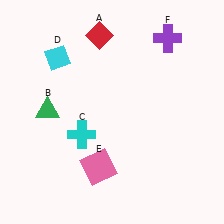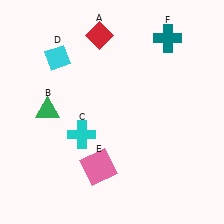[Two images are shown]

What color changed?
The cross (F) changed from purple in Image 1 to teal in Image 2.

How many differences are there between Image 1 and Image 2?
There is 1 difference between the two images.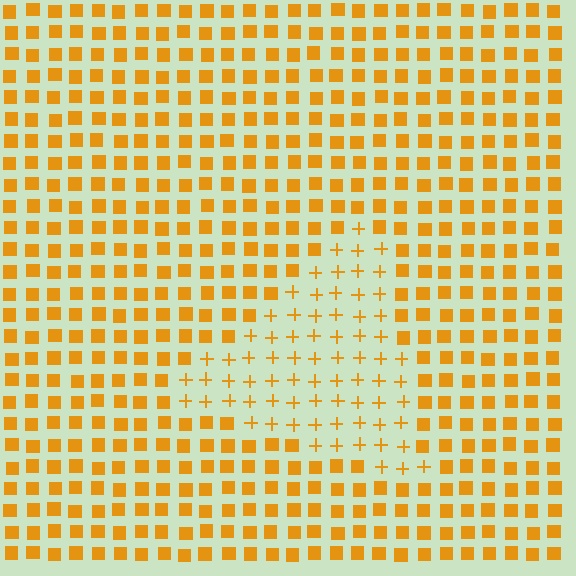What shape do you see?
I see a triangle.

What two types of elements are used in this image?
The image uses plus signs inside the triangle region and squares outside it.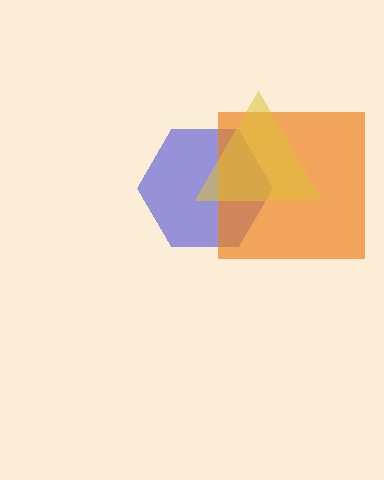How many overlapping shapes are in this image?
There are 3 overlapping shapes in the image.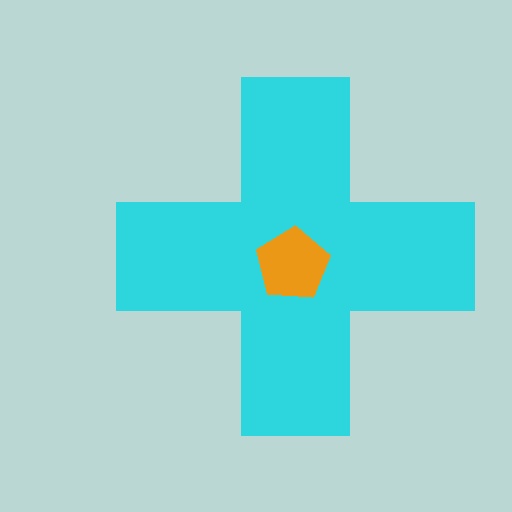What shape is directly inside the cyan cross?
The orange pentagon.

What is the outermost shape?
The cyan cross.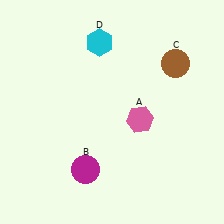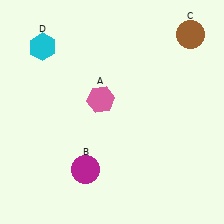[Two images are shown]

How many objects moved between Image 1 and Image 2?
3 objects moved between the two images.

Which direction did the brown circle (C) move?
The brown circle (C) moved up.